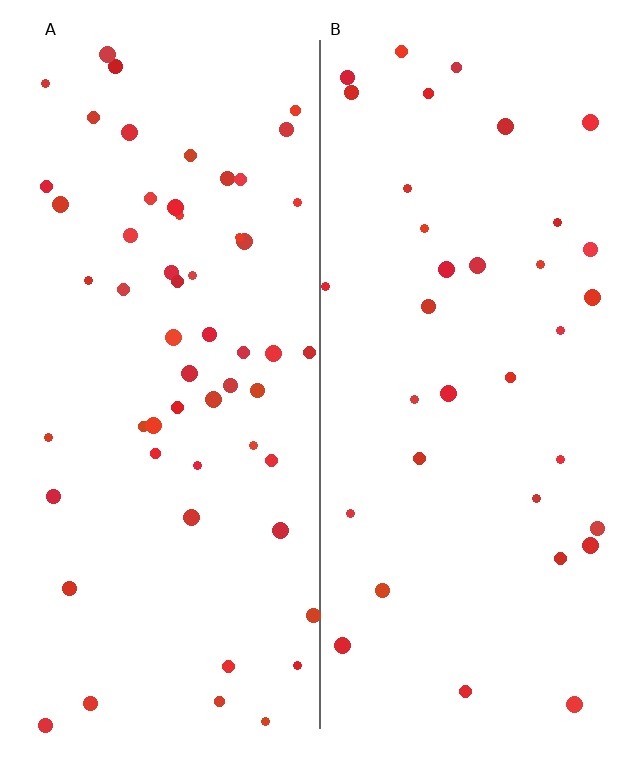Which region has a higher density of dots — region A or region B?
A (the left).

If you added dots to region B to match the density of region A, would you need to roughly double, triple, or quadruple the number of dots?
Approximately double.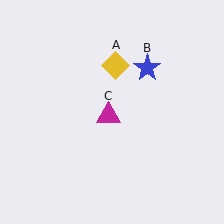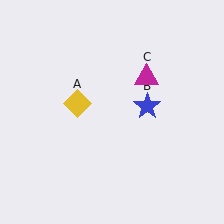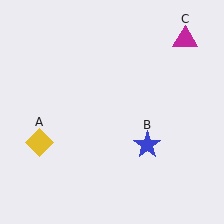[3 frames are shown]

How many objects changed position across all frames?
3 objects changed position: yellow diamond (object A), blue star (object B), magenta triangle (object C).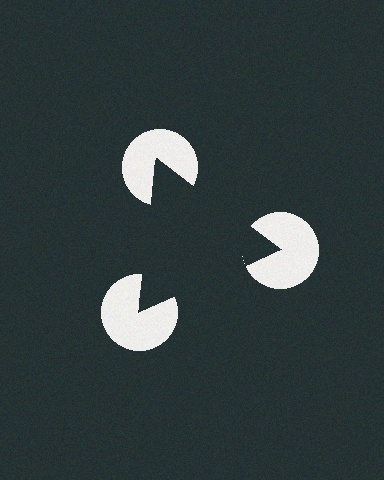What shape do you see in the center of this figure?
An illusory triangle — its edges are inferred from the aligned wedge cuts in the pac-man discs, not physically drawn.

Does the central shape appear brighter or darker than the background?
It typically appears slightly darker than the background, even though no actual brightness change is drawn.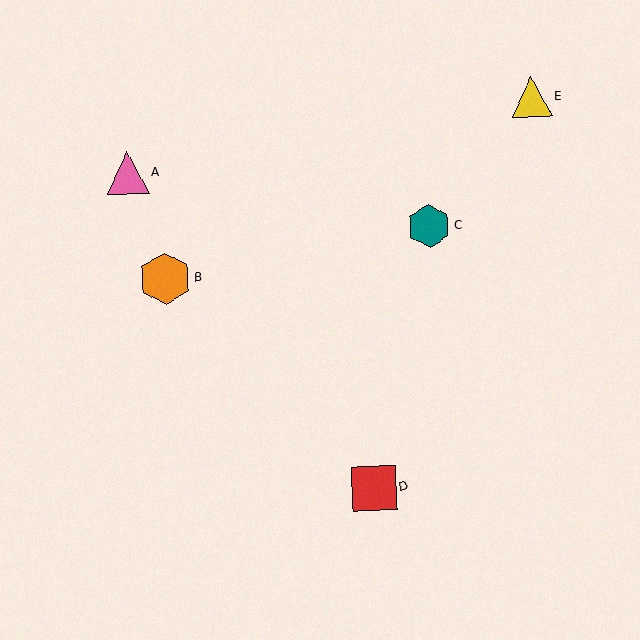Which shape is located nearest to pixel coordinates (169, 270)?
The orange hexagon (labeled B) at (165, 279) is nearest to that location.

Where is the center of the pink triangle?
The center of the pink triangle is at (127, 173).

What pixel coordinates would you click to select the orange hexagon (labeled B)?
Click at (165, 279) to select the orange hexagon B.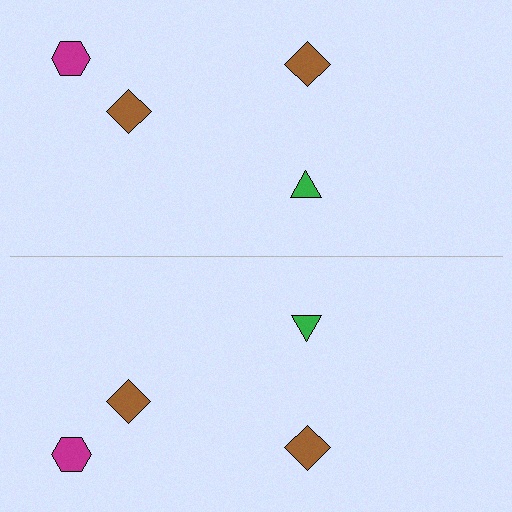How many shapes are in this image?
There are 8 shapes in this image.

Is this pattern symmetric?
Yes, this pattern has bilateral (reflection) symmetry.